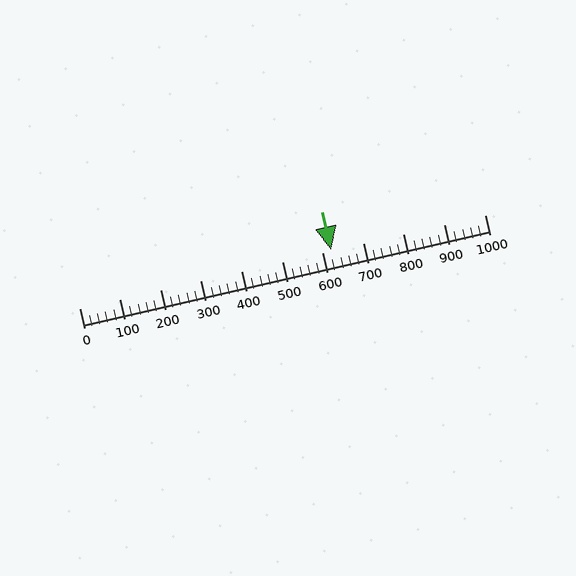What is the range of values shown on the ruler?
The ruler shows values from 0 to 1000.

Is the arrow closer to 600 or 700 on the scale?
The arrow is closer to 600.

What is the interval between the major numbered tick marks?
The major tick marks are spaced 100 units apart.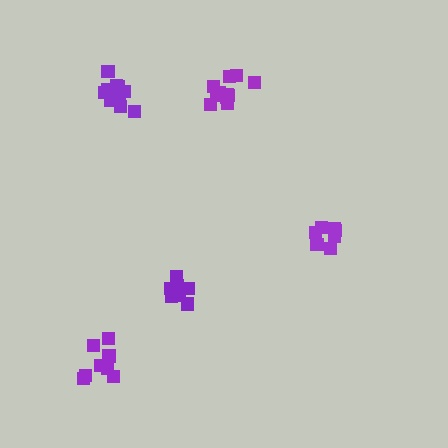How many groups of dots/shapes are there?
There are 5 groups.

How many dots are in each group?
Group 1: 8 dots, Group 2: 11 dots, Group 3: 7 dots, Group 4: 12 dots, Group 5: 7 dots (45 total).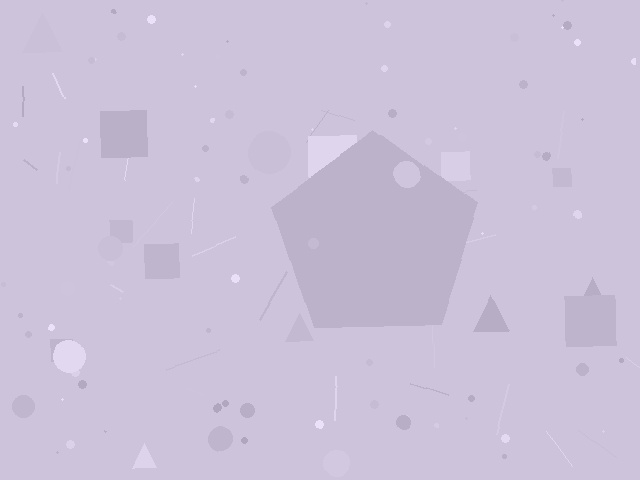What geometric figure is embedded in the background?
A pentagon is embedded in the background.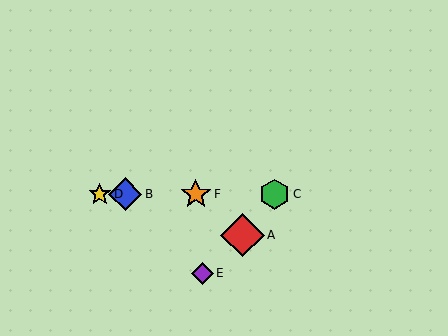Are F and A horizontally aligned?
No, F is at y≈194 and A is at y≈235.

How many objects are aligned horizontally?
4 objects (B, C, D, F) are aligned horizontally.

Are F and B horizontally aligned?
Yes, both are at y≈194.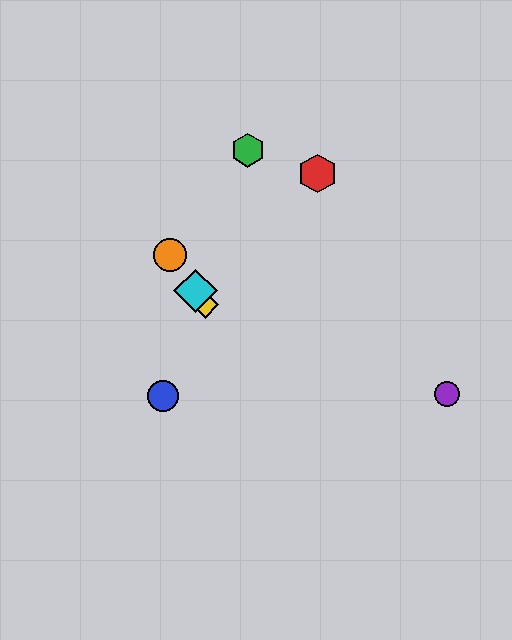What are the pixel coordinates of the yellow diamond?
The yellow diamond is at (205, 305).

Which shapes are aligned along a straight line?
The yellow diamond, the orange circle, the cyan diamond are aligned along a straight line.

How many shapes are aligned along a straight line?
3 shapes (the yellow diamond, the orange circle, the cyan diamond) are aligned along a straight line.